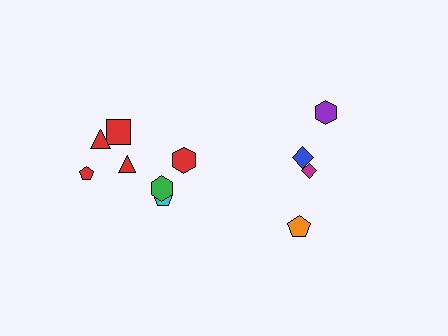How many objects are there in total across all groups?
There are 11 objects.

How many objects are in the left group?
There are 7 objects.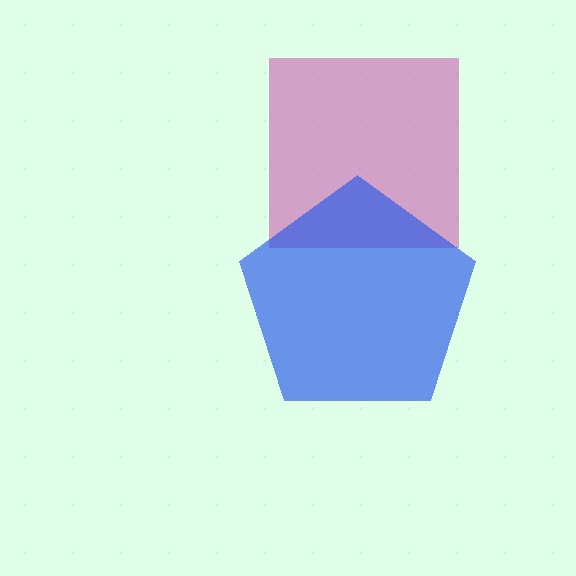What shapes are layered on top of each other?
The layered shapes are: a magenta square, a blue pentagon.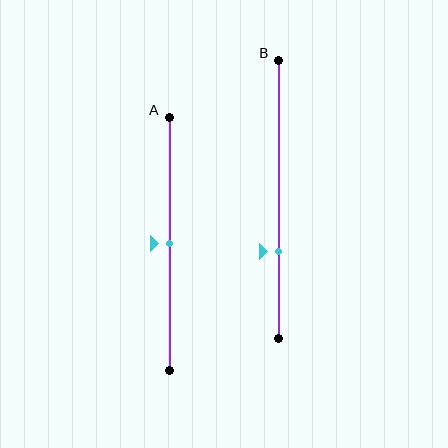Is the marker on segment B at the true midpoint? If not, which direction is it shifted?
No, the marker on segment B is shifted downward by about 19% of the segment length.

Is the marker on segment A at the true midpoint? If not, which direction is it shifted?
Yes, the marker on segment A is at the true midpoint.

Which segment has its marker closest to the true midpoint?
Segment A has its marker closest to the true midpoint.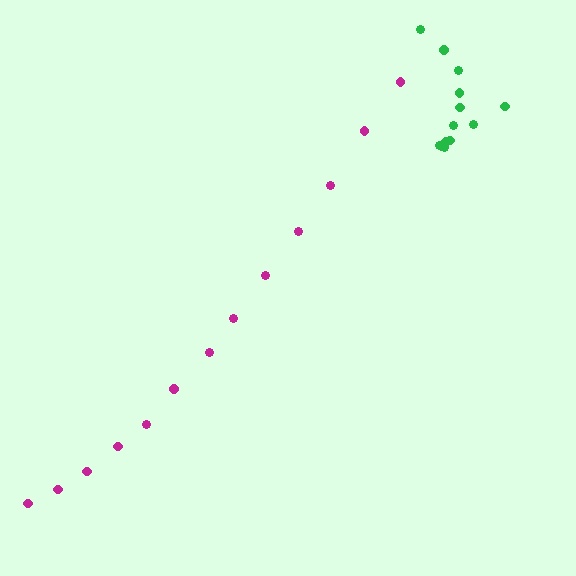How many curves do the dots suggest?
There are 2 distinct paths.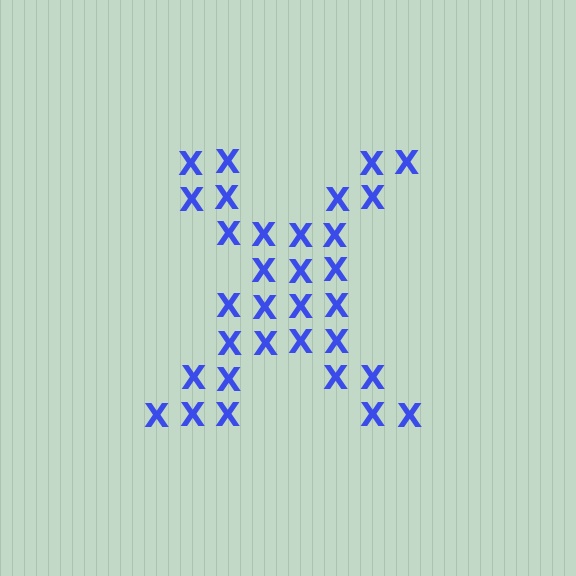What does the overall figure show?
The overall figure shows the letter X.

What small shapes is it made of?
It is made of small letter X's.